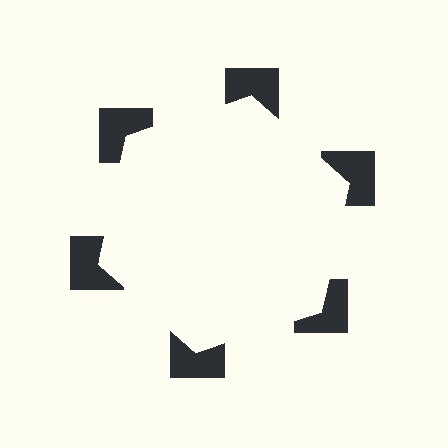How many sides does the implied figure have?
6 sides.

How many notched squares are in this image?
There are 6 — one at each vertex of the illusory hexagon.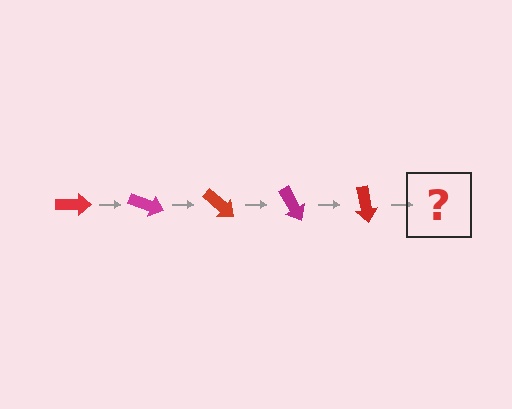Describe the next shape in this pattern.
It should be a magenta arrow, rotated 100 degrees from the start.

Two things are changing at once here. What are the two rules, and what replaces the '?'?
The two rules are that it rotates 20 degrees each step and the color cycles through red and magenta. The '?' should be a magenta arrow, rotated 100 degrees from the start.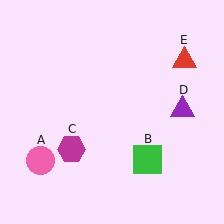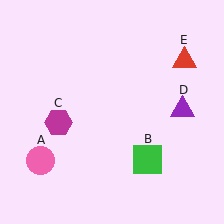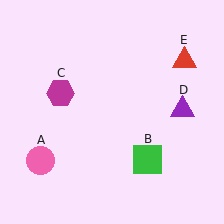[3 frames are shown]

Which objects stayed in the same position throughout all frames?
Pink circle (object A) and green square (object B) and purple triangle (object D) and red triangle (object E) remained stationary.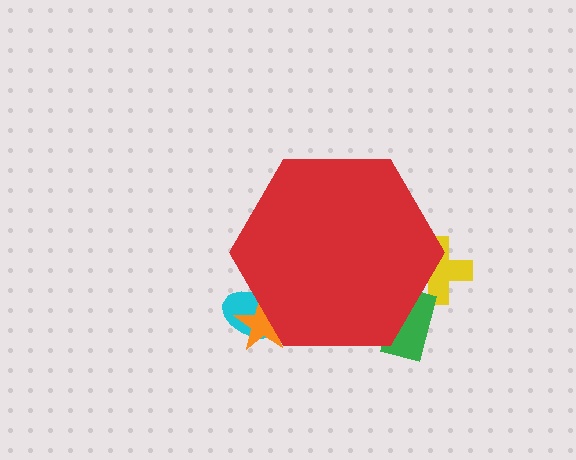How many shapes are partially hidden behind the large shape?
4 shapes are partially hidden.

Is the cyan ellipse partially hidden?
Yes, the cyan ellipse is partially hidden behind the red hexagon.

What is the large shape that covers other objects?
A red hexagon.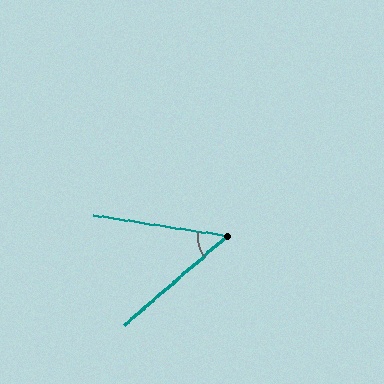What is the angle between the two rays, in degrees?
Approximately 50 degrees.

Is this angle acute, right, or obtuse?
It is acute.